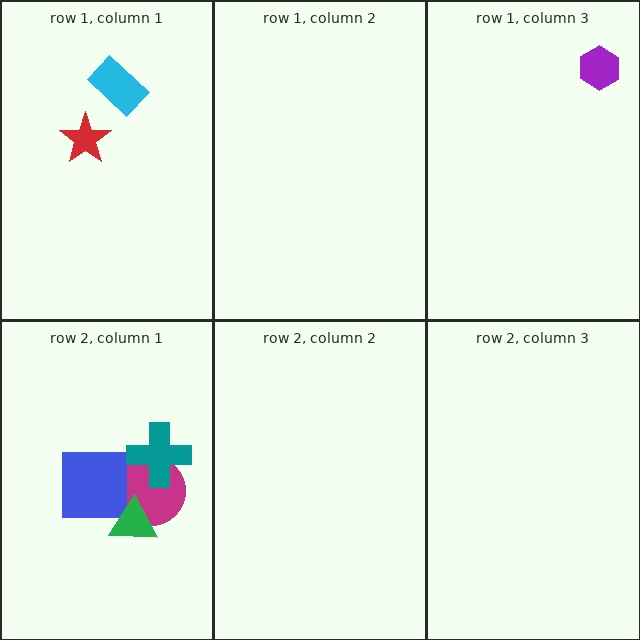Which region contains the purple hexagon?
The row 1, column 3 region.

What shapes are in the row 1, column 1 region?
The cyan rectangle, the red star.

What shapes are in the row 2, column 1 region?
The magenta circle, the blue square, the green triangle, the teal cross.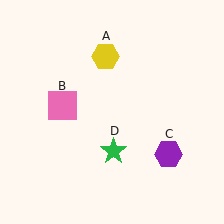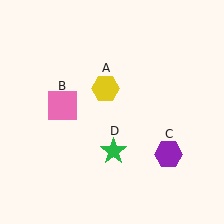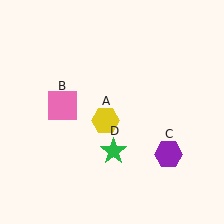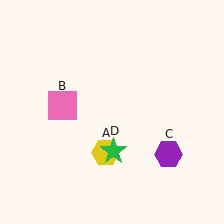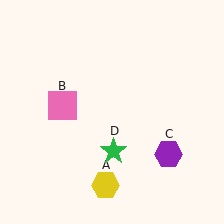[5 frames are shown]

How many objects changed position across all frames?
1 object changed position: yellow hexagon (object A).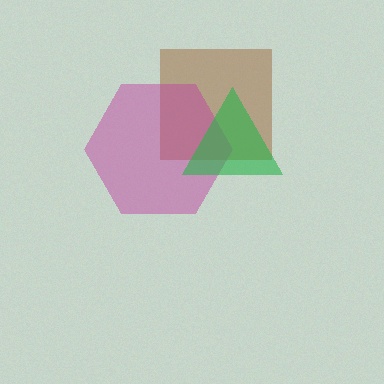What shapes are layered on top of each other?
The layered shapes are: a brown square, a magenta hexagon, a green triangle.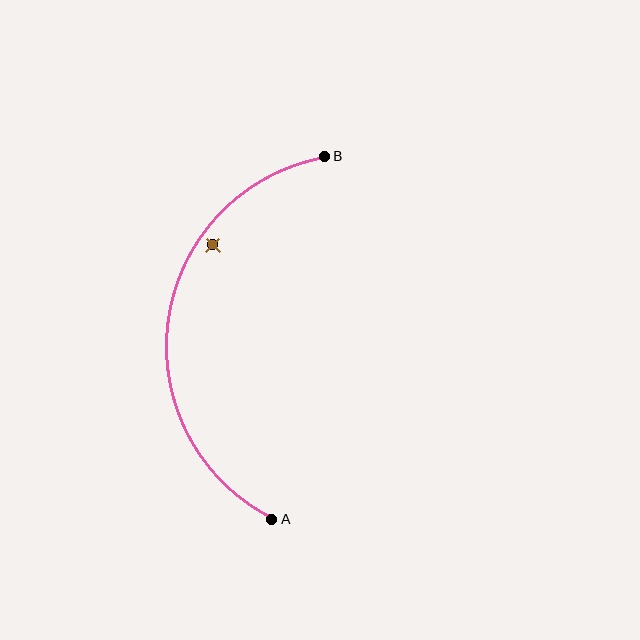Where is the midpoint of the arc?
The arc midpoint is the point on the curve farthest from the straight line joining A and B. It sits to the left of that line.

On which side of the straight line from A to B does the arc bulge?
The arc bulges to the left of the straight line connecting A and B.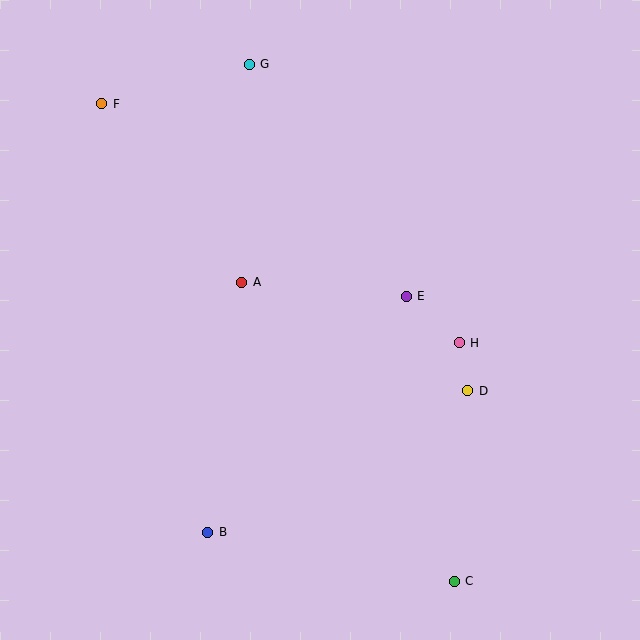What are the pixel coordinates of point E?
Point E is at (406, 296).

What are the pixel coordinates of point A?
Point A is at (242, 282).